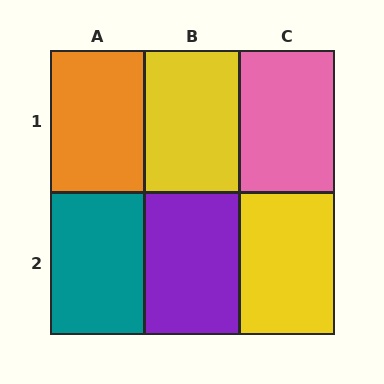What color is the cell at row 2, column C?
Yellow.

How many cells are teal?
1 cell is teal.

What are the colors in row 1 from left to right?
Orange, yellow, pink.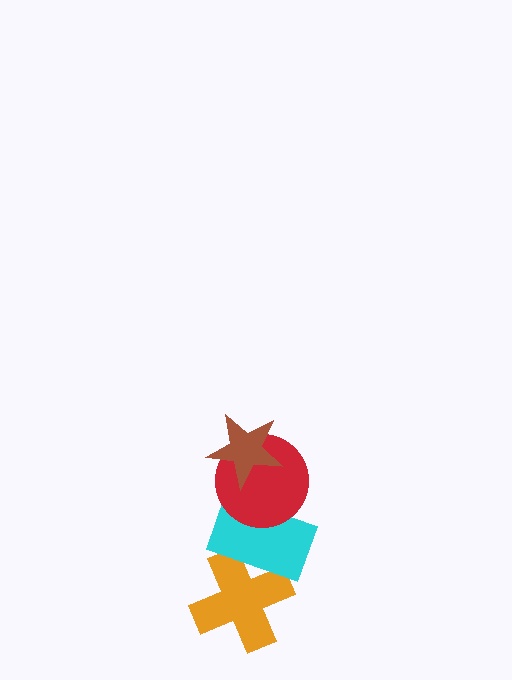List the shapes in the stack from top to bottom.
From top to bottom: the brown star, the red circle, the cyan rectangle, the orange cross.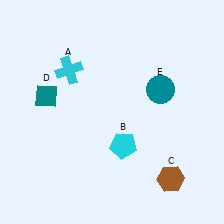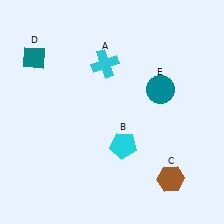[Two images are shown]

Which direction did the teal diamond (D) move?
The teal diamond (D) moved up.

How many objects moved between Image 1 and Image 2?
2 objects moved between the two images.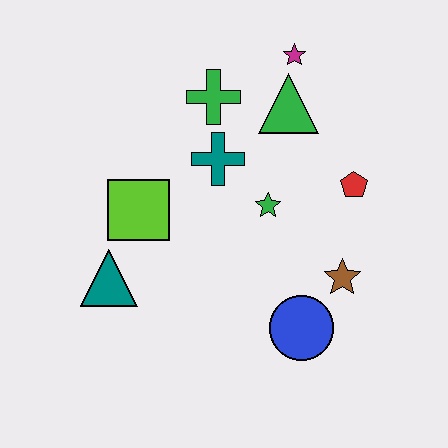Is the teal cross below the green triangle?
Yes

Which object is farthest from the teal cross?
The blue circle is farthest from the teal cross.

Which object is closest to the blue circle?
The brown star is closest to the blue circle.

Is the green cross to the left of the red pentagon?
Yes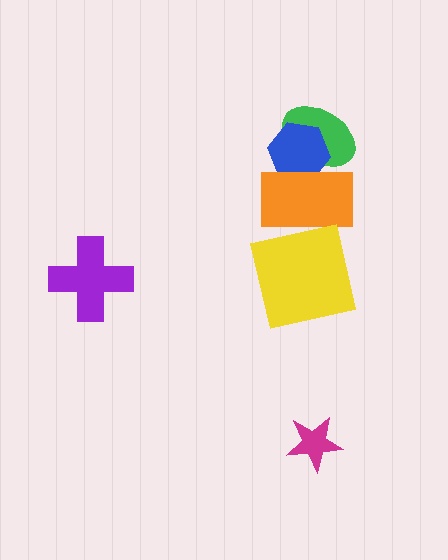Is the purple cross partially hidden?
No, no other shape covers it.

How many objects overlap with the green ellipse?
2 objects overlap with the green ellipse.